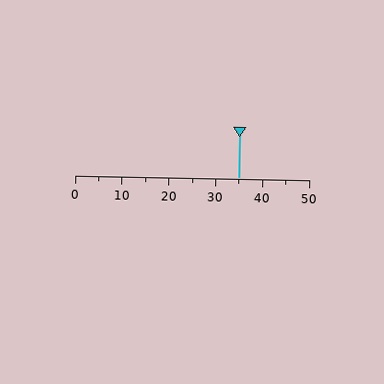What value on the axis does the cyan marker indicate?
The marker indicates approximately 35.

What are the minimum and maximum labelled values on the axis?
The axis runs from 0 to 50.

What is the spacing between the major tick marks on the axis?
The major ticks are spaced 10 apart.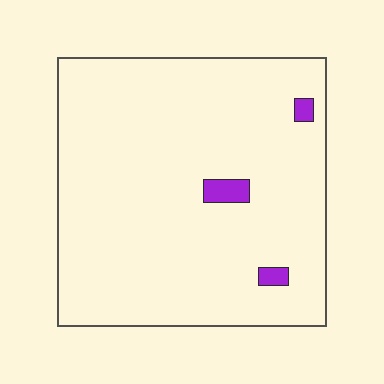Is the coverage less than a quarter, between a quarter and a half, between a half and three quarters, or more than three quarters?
Less than a quarter.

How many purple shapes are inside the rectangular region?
3.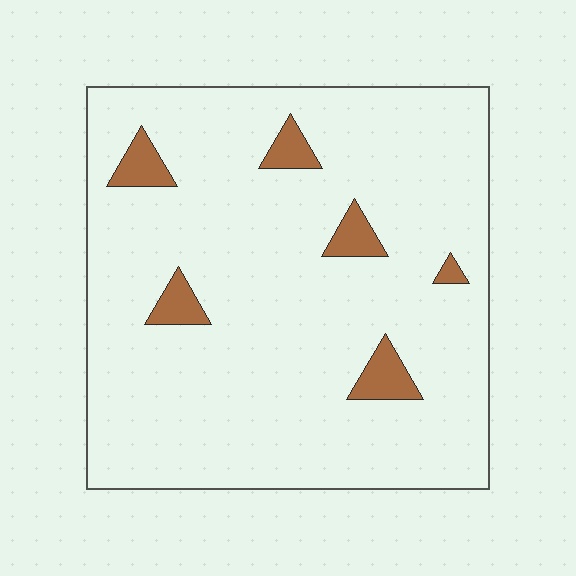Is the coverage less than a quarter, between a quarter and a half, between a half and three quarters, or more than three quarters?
Less than a quarter.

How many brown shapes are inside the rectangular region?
6.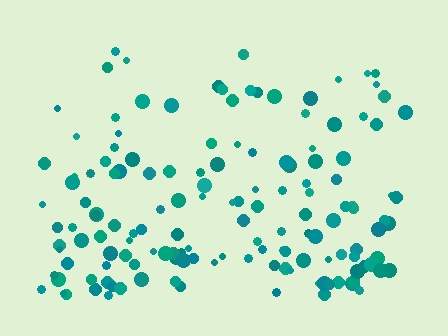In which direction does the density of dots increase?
From top to bottom, with the bottom side densest.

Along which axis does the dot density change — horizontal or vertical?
Vertical.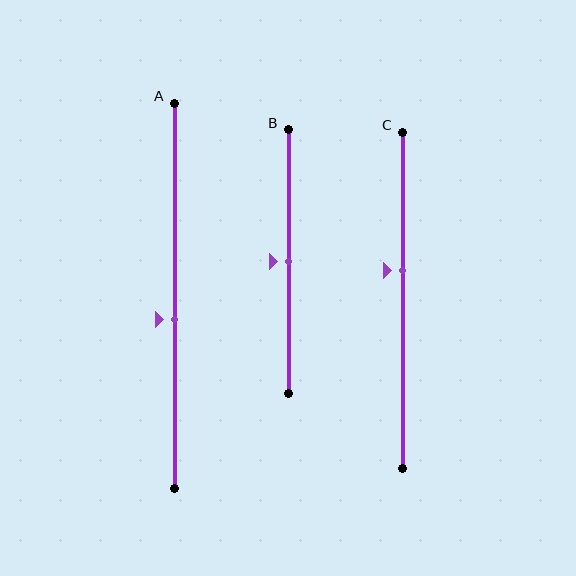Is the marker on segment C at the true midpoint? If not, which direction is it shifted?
No, the marker on segment C is shifted upward by about 9% of the segment length.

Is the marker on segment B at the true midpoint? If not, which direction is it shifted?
Yes, the marker on segment B is at the true midpoint.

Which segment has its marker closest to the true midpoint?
Segment B has its marker closest to the true midpoint.